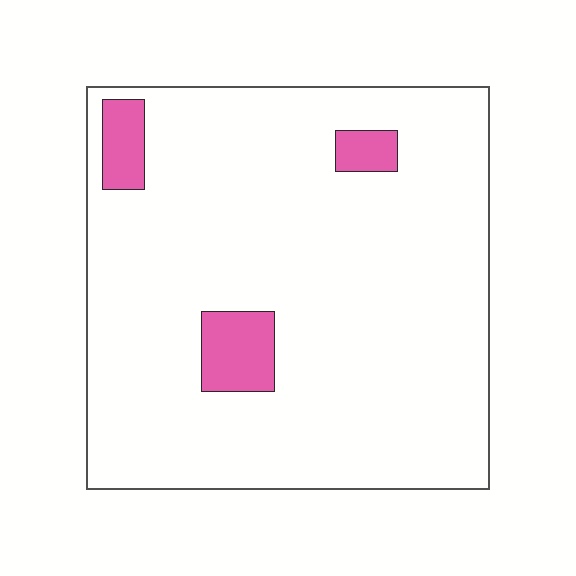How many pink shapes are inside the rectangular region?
3.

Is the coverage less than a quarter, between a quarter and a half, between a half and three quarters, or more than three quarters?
Less than a quarter.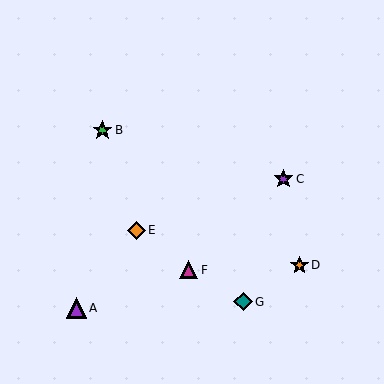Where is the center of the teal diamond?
The center of the teal diamond is at (243, 302).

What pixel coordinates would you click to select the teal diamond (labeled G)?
Click at (243, 302) to select the teal diamond G.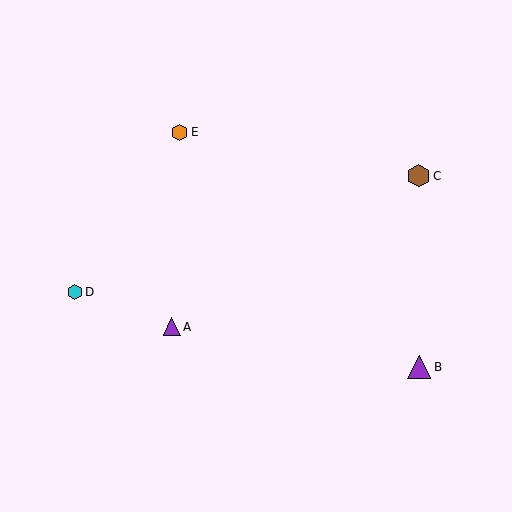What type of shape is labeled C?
Shape C is a brown hexagon.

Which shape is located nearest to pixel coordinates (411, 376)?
The purple triangle (labeled B) at (419, 367) is nearest to that location.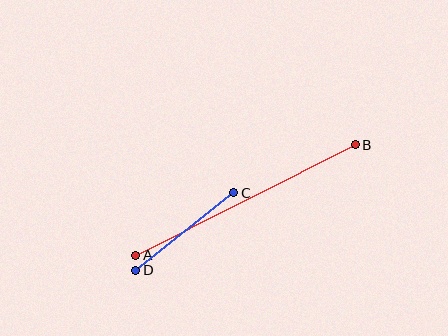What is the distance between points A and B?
The distance is approximately 245 pixels.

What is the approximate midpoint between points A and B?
The midpoint is at approximately (245, 200) pixels.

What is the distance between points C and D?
The distance is approximately 125 pixels.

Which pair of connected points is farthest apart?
Points A and B are farthest apart.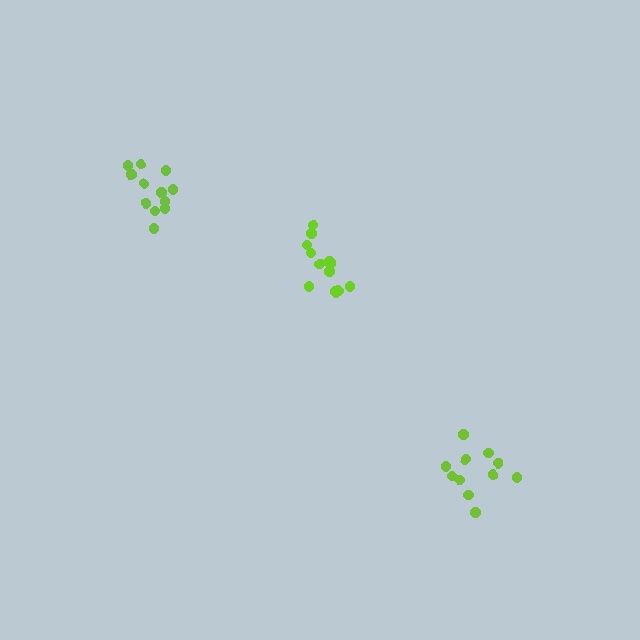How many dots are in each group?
Group 1: 13 dots, Group 2: 11 dots, Group 3: 12 dots (36 total).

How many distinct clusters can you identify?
There are 3 distinct clusters.